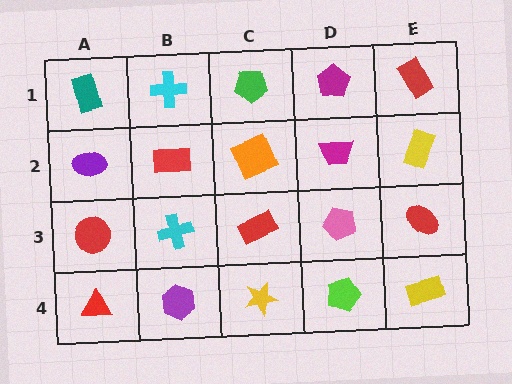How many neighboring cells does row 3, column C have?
4.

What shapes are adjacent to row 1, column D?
A magenta trapezoid (row 2, column D), a green pentagon (row 1, column C), a red rectangle (row 1, column E).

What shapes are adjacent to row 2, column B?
A cyan cross (row 1, column B), a cyan cross (row 3, column B), a purple ellipse (row 2, column A), an orange square (row 2, column C).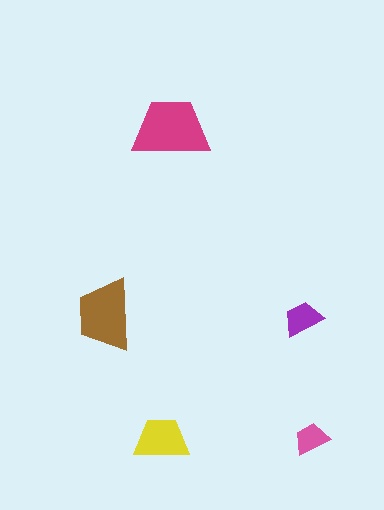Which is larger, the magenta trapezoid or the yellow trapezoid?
The magenta one.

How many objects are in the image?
There are 5 objects in the image.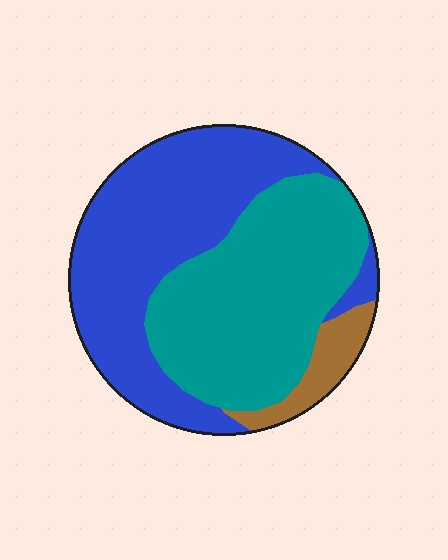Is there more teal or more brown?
Teal.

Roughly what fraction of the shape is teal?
Teal covers around 45% of the shape.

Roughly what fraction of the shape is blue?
Blue covers 48% of the shape.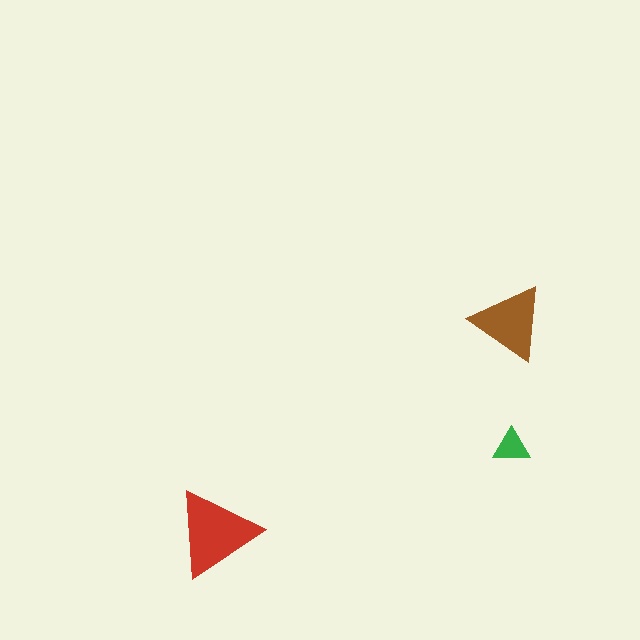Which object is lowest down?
The red triangle is bottommost.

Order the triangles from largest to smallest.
the red one, the brown one, the green one.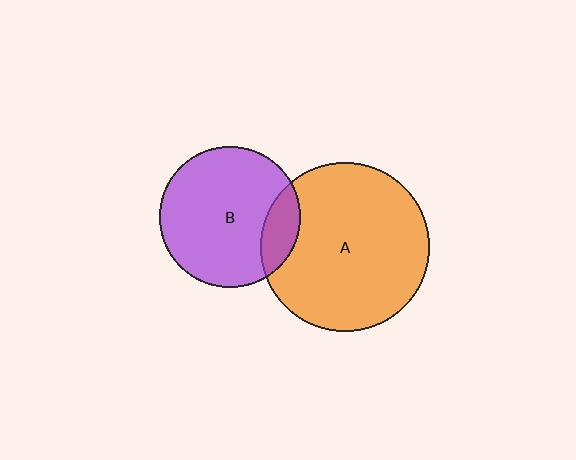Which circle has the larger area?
Circle A (orange).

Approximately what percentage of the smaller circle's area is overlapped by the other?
Approximately 15%.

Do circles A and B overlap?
Yes.